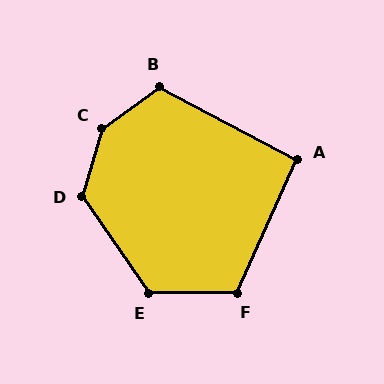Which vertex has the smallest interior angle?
A, at approximately 94 degrees.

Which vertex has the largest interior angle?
C, at approximately 142 degrees.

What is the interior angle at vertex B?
Approximately 116 degrees (obtuse).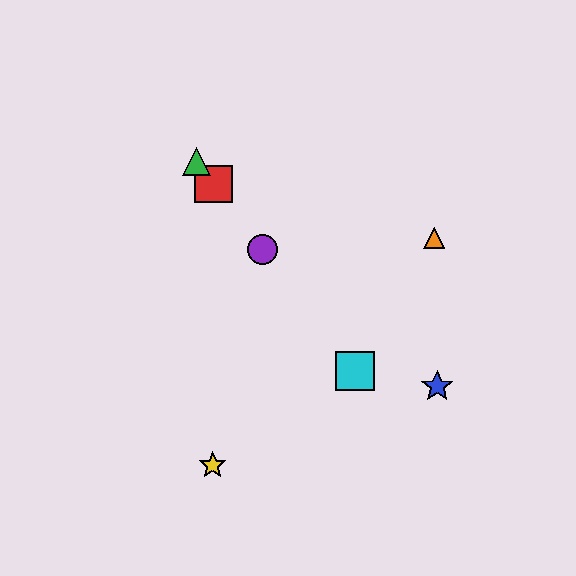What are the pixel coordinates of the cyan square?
The cyan square is at (355, 371).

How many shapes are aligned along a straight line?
4 shapes (the red square, the green triangle, the purple circle, the cyan square) are aligned along a straight line.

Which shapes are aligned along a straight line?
The red square, the green triangle, the purple circle, the cyan square are aligned along a straight line.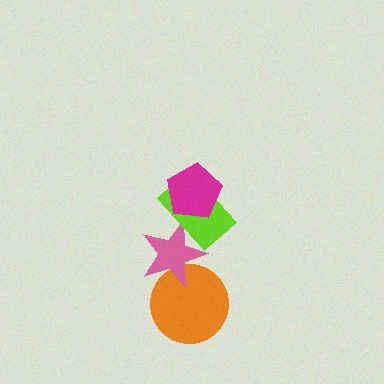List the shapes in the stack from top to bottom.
From top to bottom: the magenta pentagon, the lime rectangle, the pink star, the orange circle.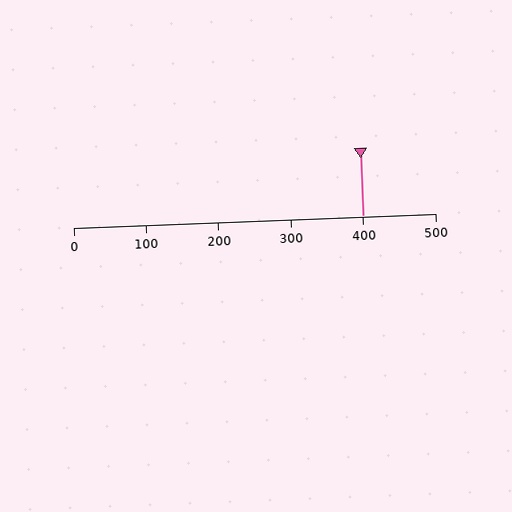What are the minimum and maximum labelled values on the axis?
The axis runs from 0 to 500.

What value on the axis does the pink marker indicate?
The marker indicates approximately 400.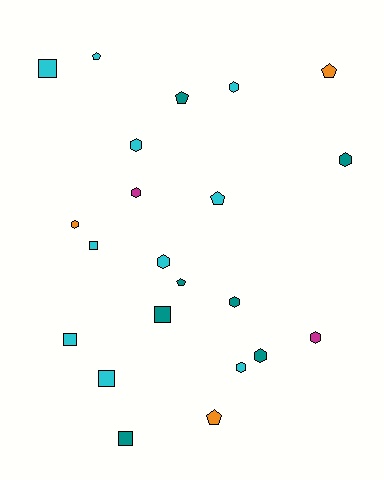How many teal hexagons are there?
There are 3 teal hexagons.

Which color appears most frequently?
Cyan, with 10 objects.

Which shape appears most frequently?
Hexagon, with 10 objects.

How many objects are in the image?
There are 22 objects.